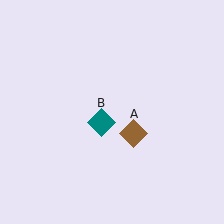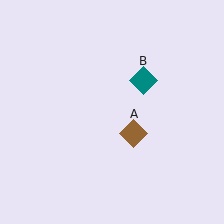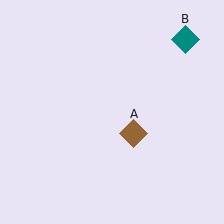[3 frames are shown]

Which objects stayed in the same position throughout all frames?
Brown diamond (object A) remained stationary.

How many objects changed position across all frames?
1 object changed position: teal diamond (object B).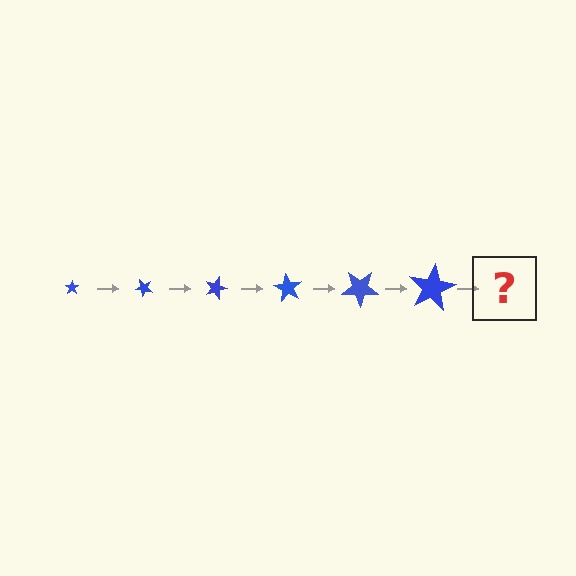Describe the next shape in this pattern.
It should be a star, larger than the previous one and rotated 270 degrees from the start.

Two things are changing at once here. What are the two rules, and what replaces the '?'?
The two rules are that the star grows larger each step and it rotates 45 degrees each step. The '?' should be a star, larger than the previous one and rotated 270 degrees from the start.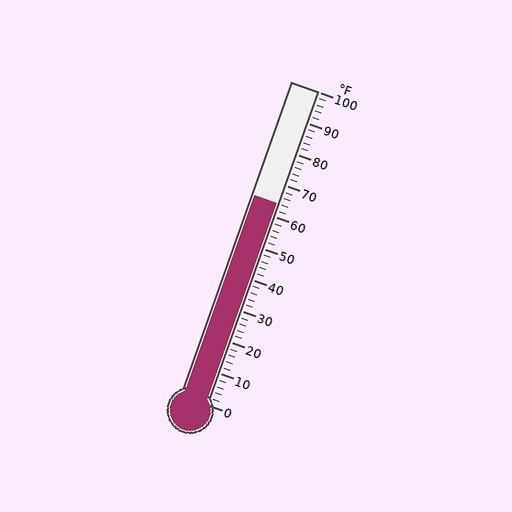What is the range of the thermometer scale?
The thermometer scale ranges from 0°F to 100°F.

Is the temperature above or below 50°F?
The temperature is above 50°F.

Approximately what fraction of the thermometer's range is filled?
The thermometer is filled to approximately 65% of its range.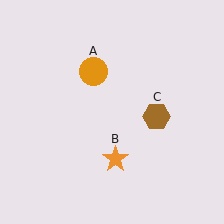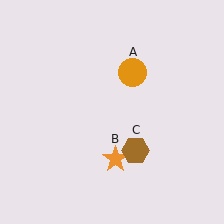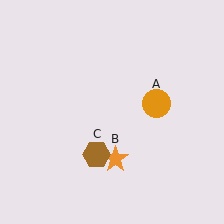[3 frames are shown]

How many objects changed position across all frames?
2 objects changed position: orange circle (object A), brown hexagon (object C).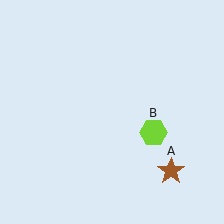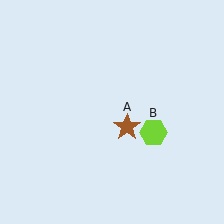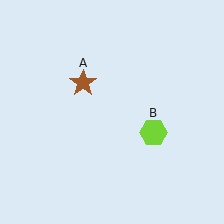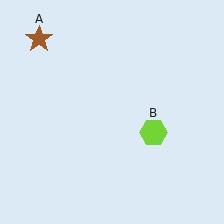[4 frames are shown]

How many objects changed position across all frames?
1 object changed position: brown star (object A).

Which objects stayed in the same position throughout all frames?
Lime hexagon (object B) remained stationary.